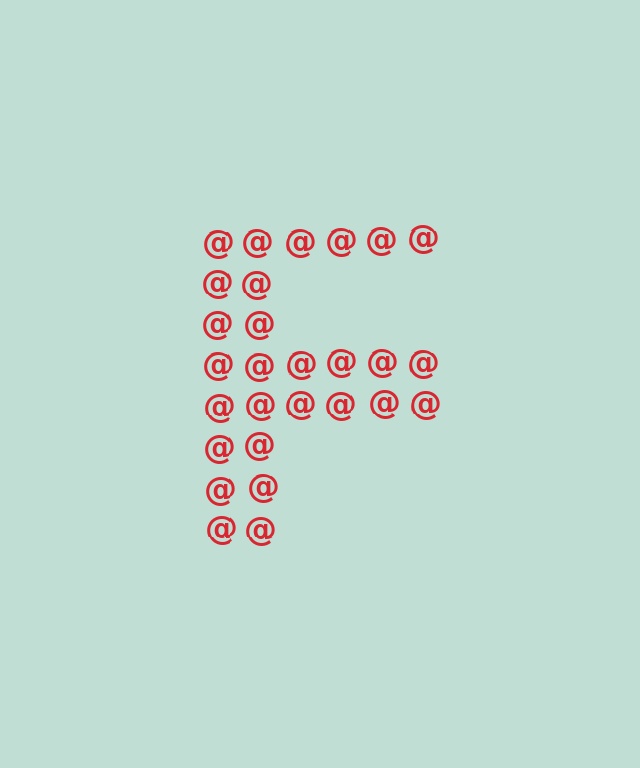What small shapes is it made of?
It is made of small at signs.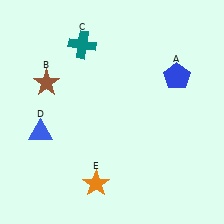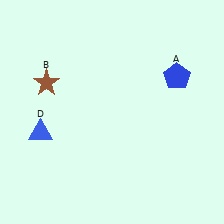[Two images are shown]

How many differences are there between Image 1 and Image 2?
There are 2 differences between the two images.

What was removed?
The teal cross (C), the orange star (E) were removed in Image 2.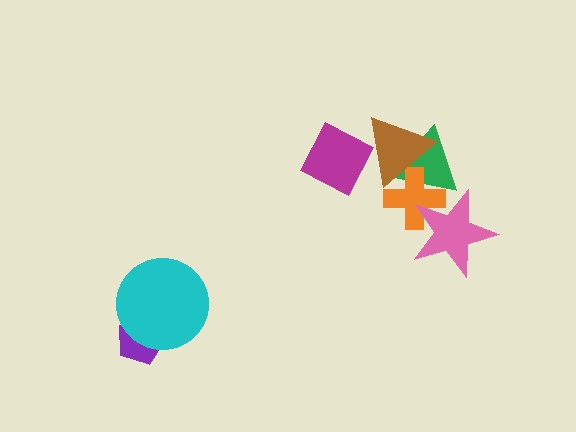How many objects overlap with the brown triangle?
3 objects overlap with the brown triangle.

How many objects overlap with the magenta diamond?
1 object overlaps with the magenta diamond.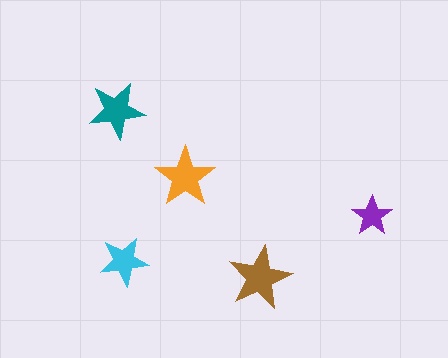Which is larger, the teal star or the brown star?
The brown one.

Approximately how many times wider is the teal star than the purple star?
About 1.5 times wider.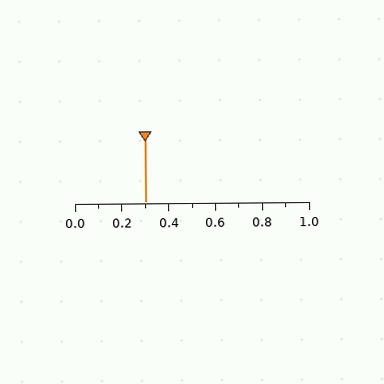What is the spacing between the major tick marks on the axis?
The major ticks are spaced 0.2 apart.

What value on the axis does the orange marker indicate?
The marker indicates approximately 0.3.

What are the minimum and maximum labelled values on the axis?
The axis runs from 0.0 to 1.0.